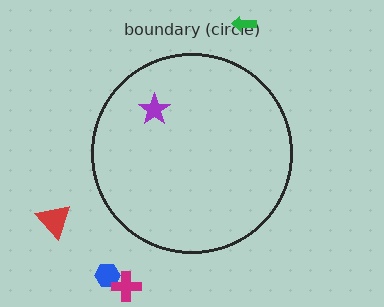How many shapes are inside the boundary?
1 inside, 4 outside.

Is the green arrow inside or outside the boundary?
Outside.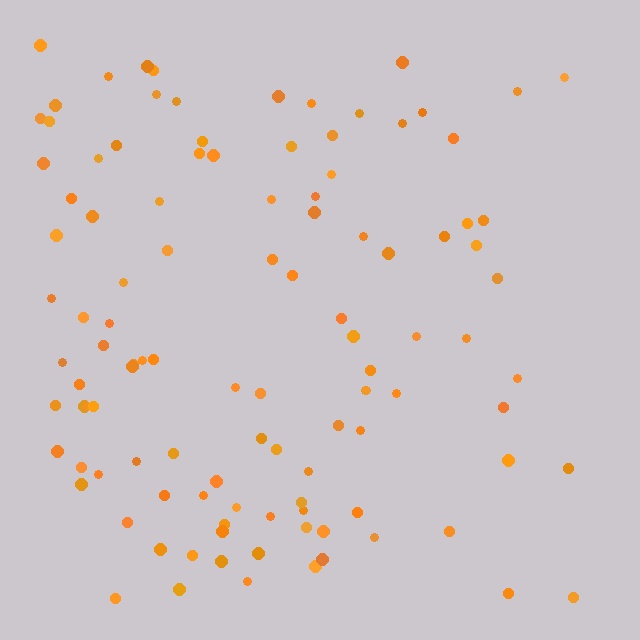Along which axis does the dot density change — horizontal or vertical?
Horizontal.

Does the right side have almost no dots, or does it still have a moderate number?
Still a moderate number, just noticeably fewer than the left.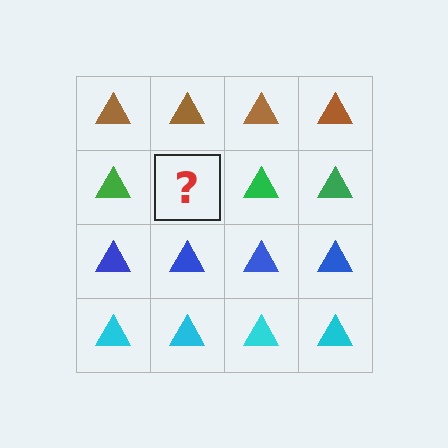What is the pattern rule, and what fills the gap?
The rule is that each row has a consistent color. The gap should be filled with a green triangle.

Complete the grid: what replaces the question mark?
The question mark should be replaced with a green triangle.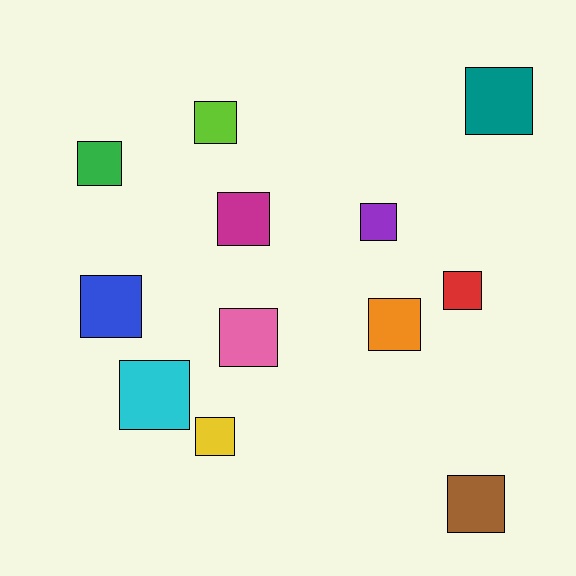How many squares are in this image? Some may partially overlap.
There are 12 squares.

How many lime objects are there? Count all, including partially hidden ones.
There is 1 lime object.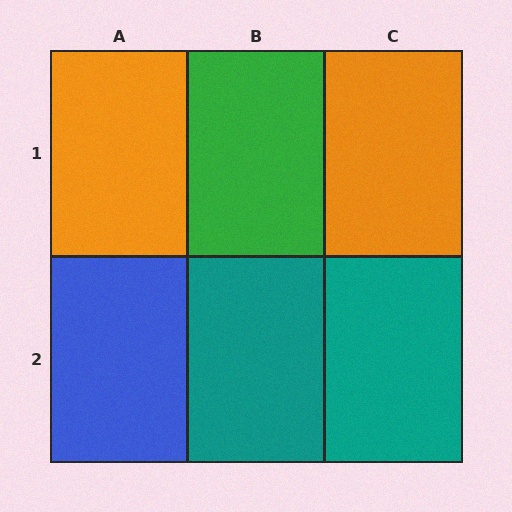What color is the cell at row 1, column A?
Orange.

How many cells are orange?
2 cells are orange.